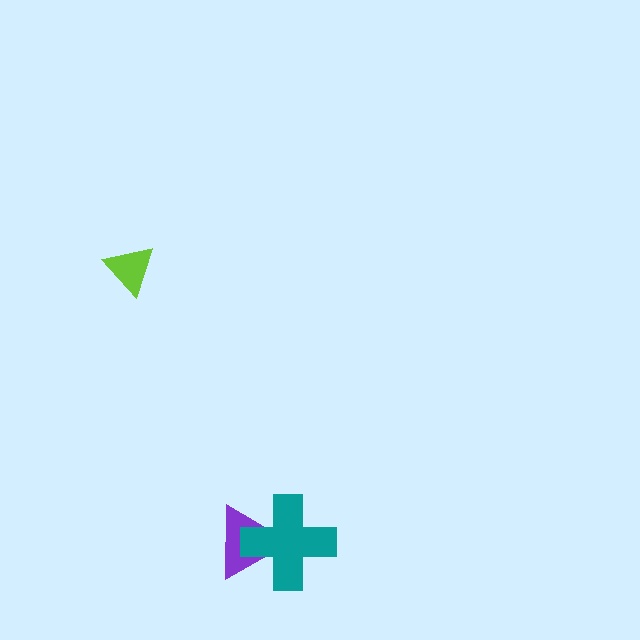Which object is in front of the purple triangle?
The teal cross is in front of the purple triangle.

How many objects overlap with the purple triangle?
1 object overlaps with the purple triangle.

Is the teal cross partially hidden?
No, no other shape covers it.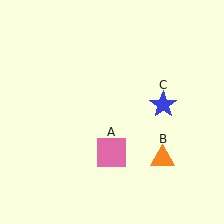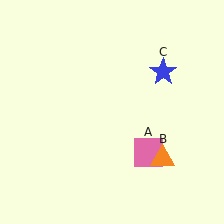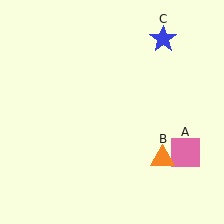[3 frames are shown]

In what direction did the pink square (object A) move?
The pink square (object A) moved right.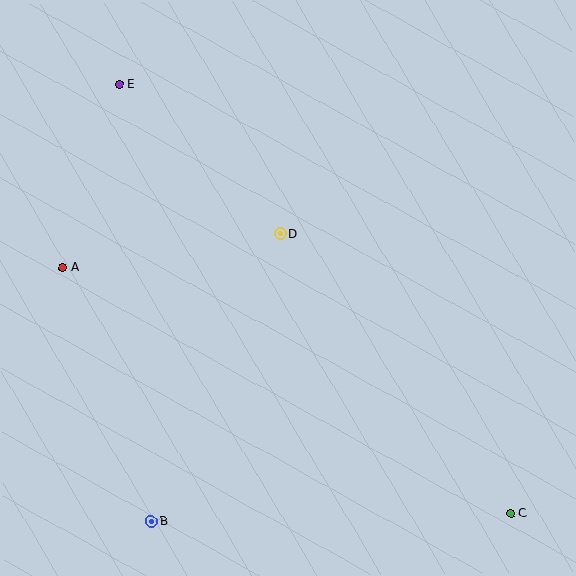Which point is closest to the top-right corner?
Point D is closest to the top-right corner.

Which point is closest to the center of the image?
Point D at (280, 234) is closest to the center.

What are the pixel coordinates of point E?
Point E is at (119, 84).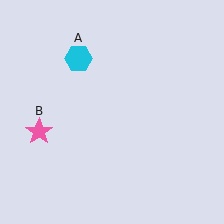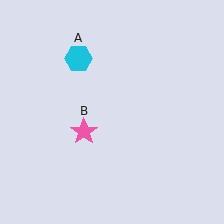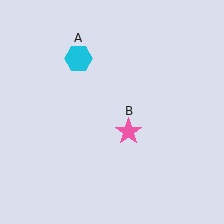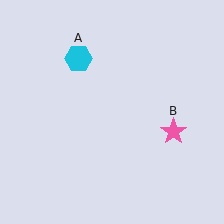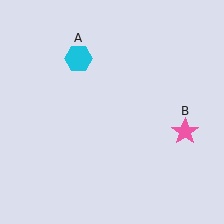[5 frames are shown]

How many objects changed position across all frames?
1 object changed position: pink star (object B).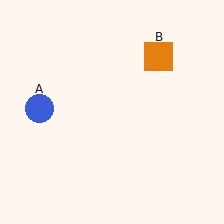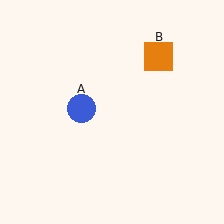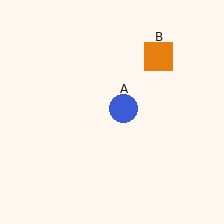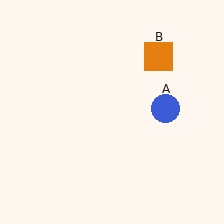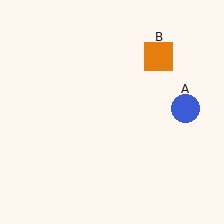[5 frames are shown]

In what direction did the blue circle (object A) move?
The blue circle (object A) moved right.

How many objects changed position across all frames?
1 object changed position: blue circle (object A).